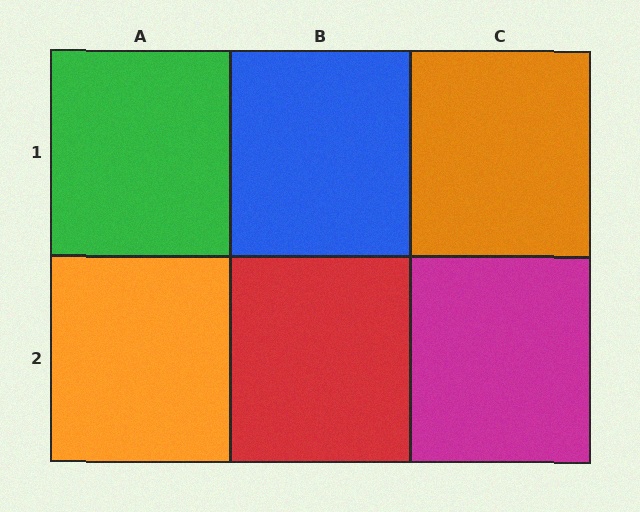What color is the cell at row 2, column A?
Orange.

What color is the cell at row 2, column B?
Red.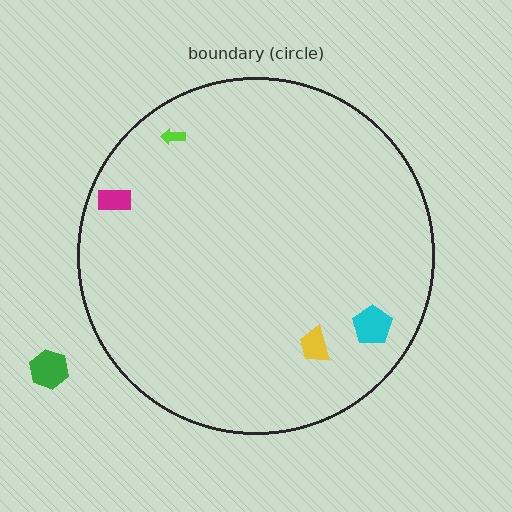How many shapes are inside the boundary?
4 inside, 1 outside.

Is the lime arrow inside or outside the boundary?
Inside.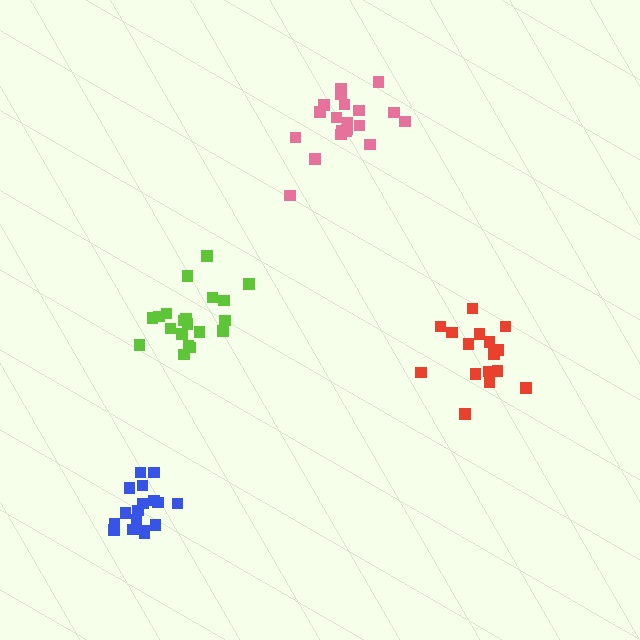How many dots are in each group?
Group 1: 20 dots, Group 2: 16 dots, Group 3: 17 dots, Group 4: 20 dots (73 total).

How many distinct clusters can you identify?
There are 4 distinct clusters.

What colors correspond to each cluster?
The clusters are colored: lime, red, blue, pink.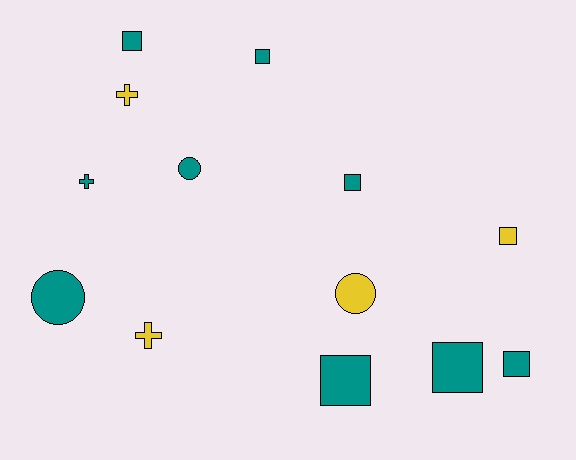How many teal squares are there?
There are 6 teal squares.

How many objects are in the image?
There are 13 objects.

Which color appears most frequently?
Teal, with 9 objects.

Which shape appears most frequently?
Square, with 7 objects.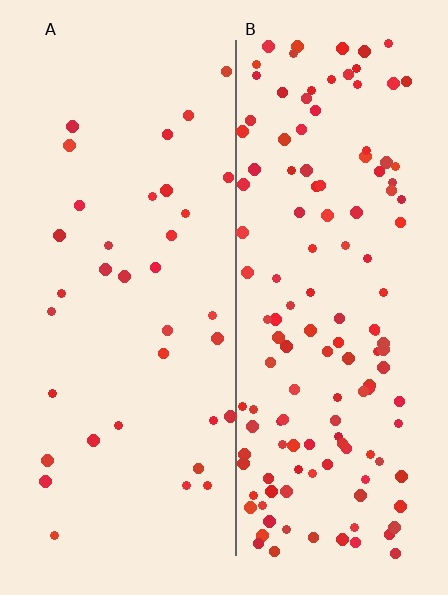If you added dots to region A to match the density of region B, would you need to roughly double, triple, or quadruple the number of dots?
Approximately quadruple.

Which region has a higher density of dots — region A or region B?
B (the right).